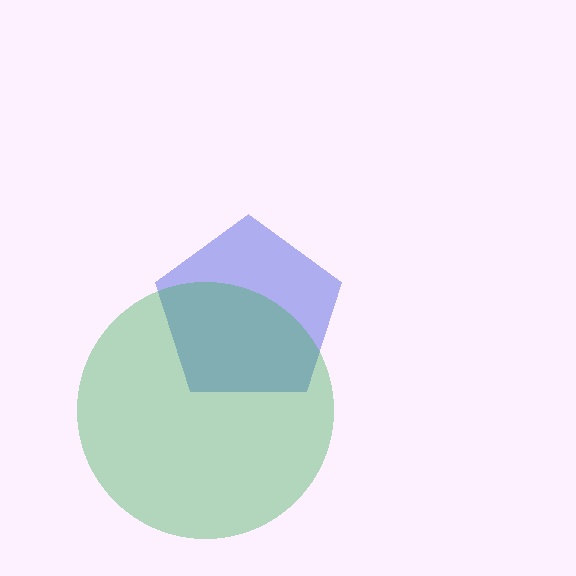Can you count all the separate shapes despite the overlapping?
Yes, there are 2 separate shapes.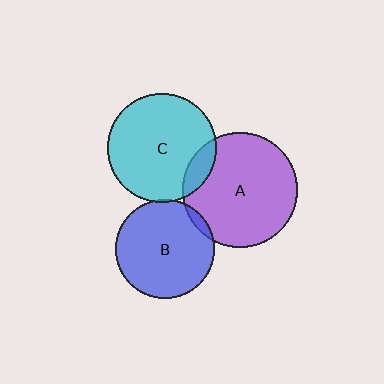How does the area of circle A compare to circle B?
Approximately 1.3 times.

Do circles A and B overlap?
Yes.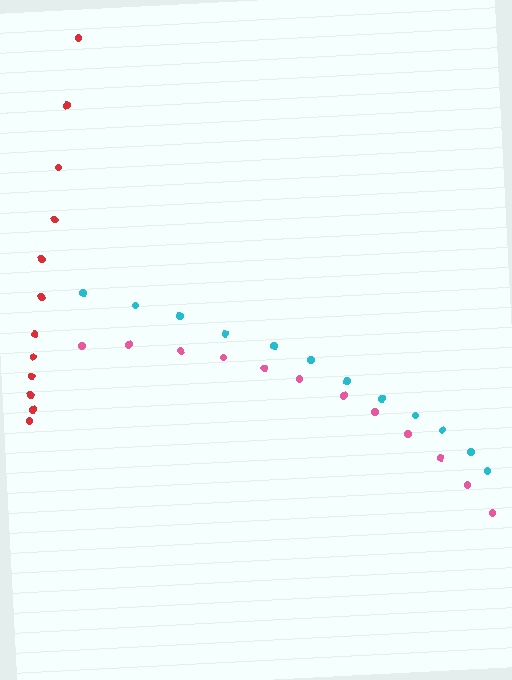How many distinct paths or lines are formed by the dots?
There are 3 distinct paths.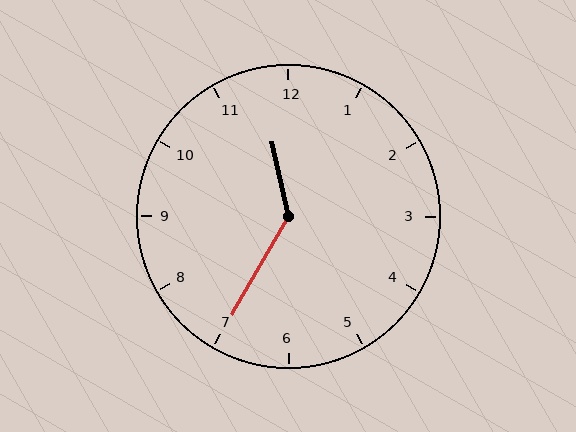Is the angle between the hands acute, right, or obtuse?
It is obtuse.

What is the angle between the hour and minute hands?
Approximately 138 degrees.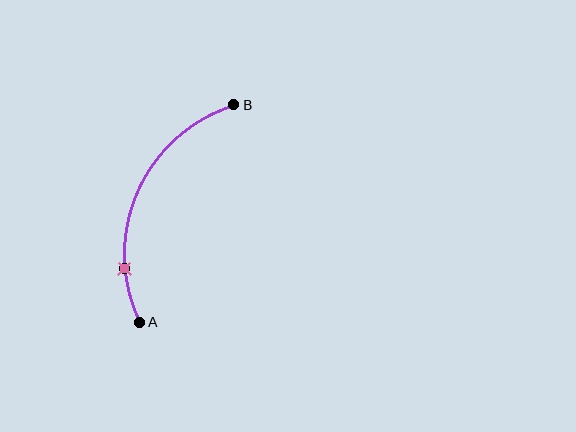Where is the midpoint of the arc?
The arc midpoint is the point on the curve farthest from the straight line joining A and B. It sits to the left of that line.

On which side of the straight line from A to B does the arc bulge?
The arc bulges to the left of the straight line connecting A and B.